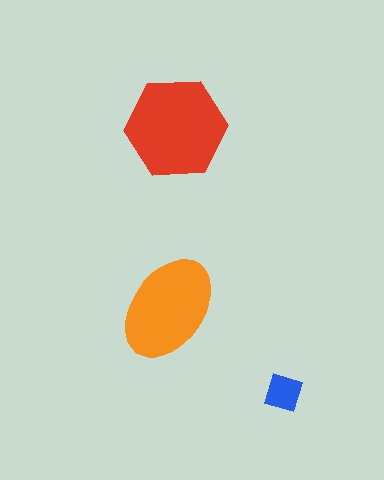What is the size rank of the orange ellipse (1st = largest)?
2nd.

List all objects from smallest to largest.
The blue diamond, the orange ellipse, the red hexagon.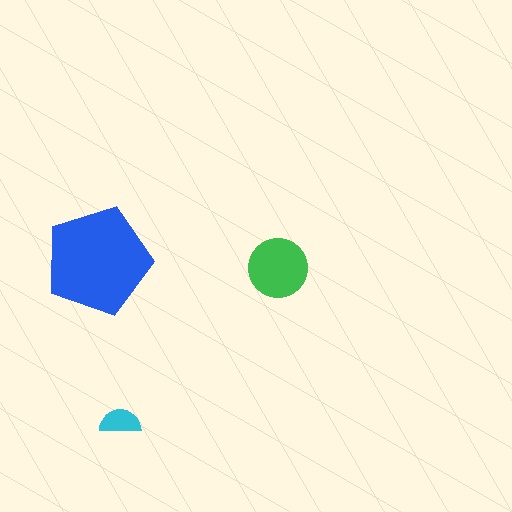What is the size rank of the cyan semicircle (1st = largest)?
3rd.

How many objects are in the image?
There are 3 objects in the image.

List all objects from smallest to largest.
The cyan semicircle, the green circle, the blue pentagon.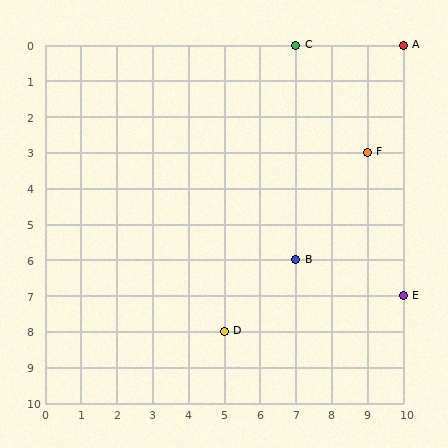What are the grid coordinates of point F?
Point F is at grid coordinates (9, 3).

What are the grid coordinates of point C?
Point C is at grid coordinates (7, 0).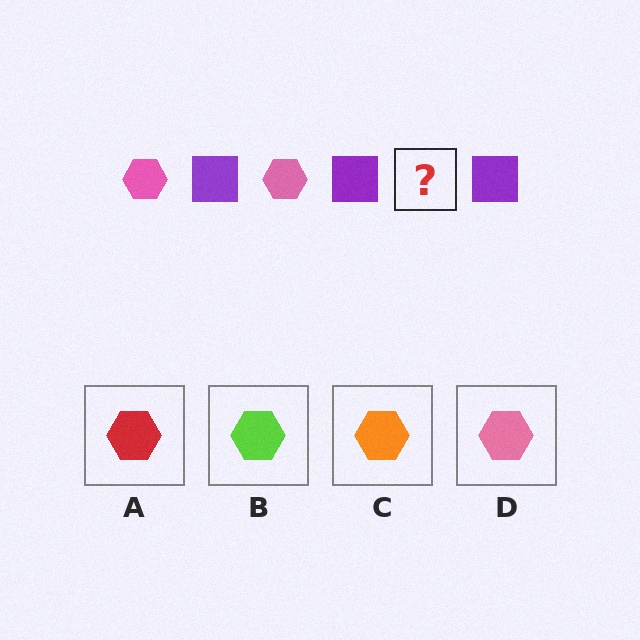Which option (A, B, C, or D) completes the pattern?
D.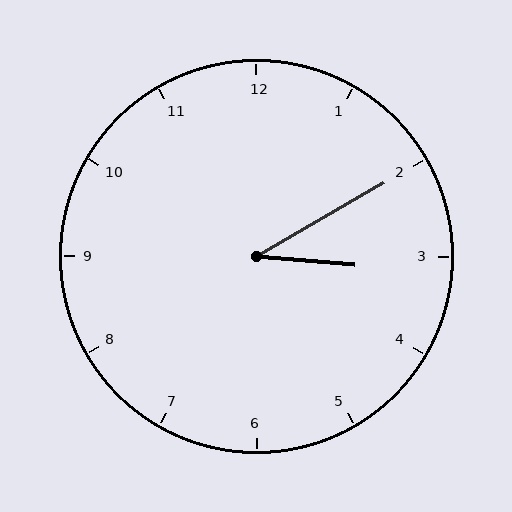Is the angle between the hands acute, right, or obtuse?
It is acute.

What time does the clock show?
3:10.